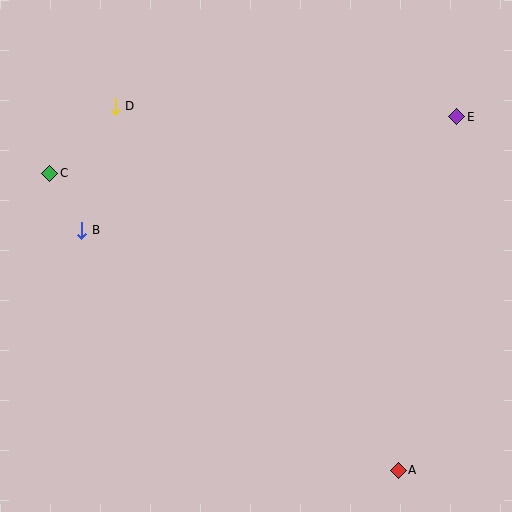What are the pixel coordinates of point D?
Point D is at (115, 106).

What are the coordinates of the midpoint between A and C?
The midpoint between A and C is at (224, 322).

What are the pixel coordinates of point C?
Point C is at (50, 173).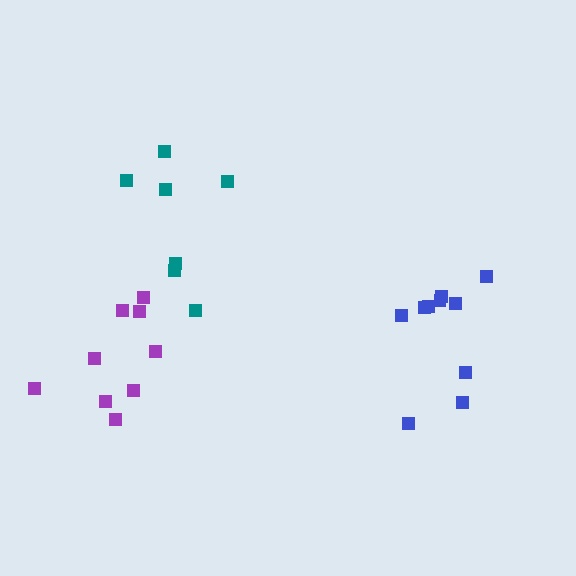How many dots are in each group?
Group 1: 7 dots, Group 2: 9 dots, Group 3: 10 dots (26 total).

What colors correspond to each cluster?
The clusters are colored: teal, purple, blue.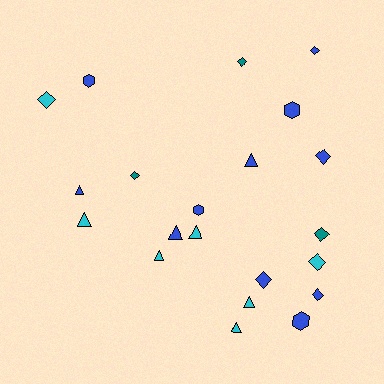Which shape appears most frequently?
Diamond, with 9 objects.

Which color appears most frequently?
Blue, with 11 objects.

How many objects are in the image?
There are 21 objects.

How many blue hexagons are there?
There are 4 blue hexagons.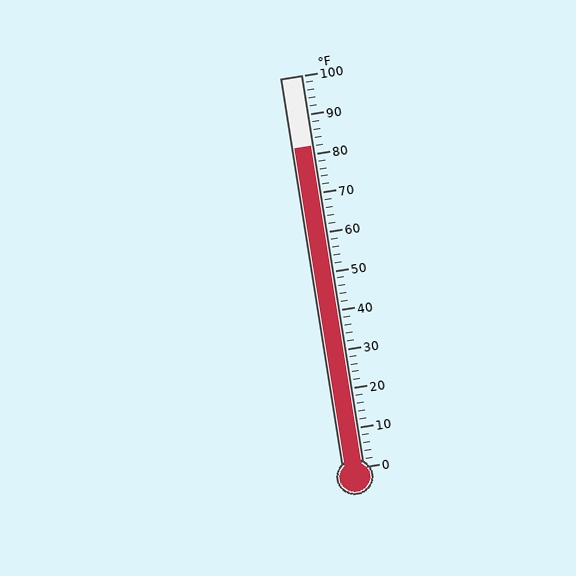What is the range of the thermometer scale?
The thermometer scale ranges from 0°F to 100°F.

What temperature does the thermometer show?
The thermometer shows approximately 82°F.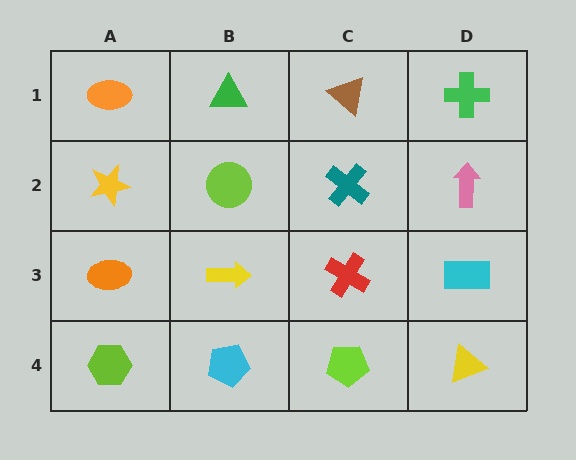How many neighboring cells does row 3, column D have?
3.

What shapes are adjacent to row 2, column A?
An orange ellipse (row 1, column A), an orange ellipse (row 3, column A), a lime circle (row 2, column B).